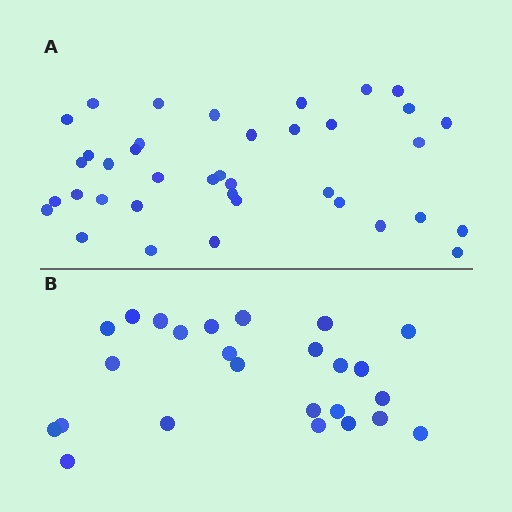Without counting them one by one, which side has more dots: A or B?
Region A (the top region) has more dots.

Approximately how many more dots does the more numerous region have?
Region A has approximately 15 more dots than region B.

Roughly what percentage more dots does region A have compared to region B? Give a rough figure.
About 50% more.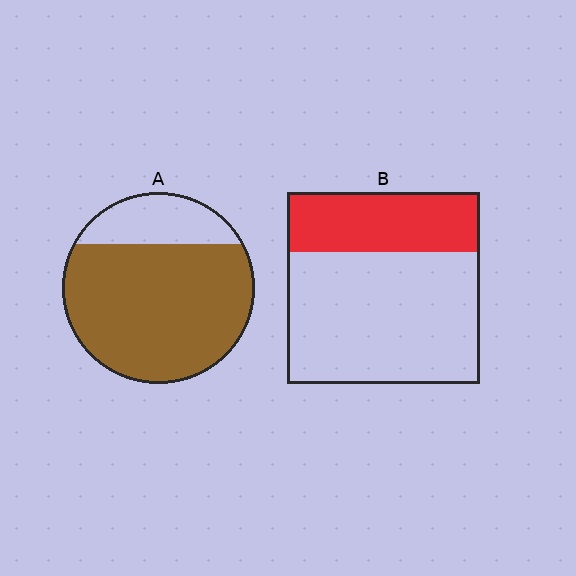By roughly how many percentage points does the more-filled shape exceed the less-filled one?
By roughly 45 percentage points (A over B).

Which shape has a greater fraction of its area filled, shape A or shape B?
Shape A.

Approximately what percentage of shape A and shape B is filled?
A is approximately 80% and B is approximately 30%.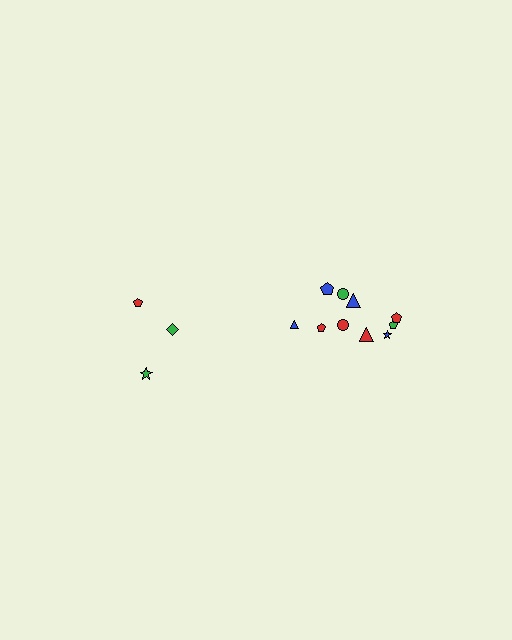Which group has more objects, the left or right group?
The right group.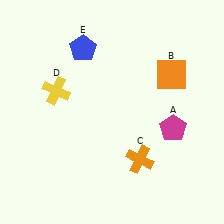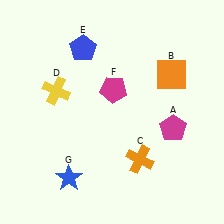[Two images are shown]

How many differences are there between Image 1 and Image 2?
There are 2 differences between the two images.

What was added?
A magenta pentagon (F), a blue star (G) were added in Image 2.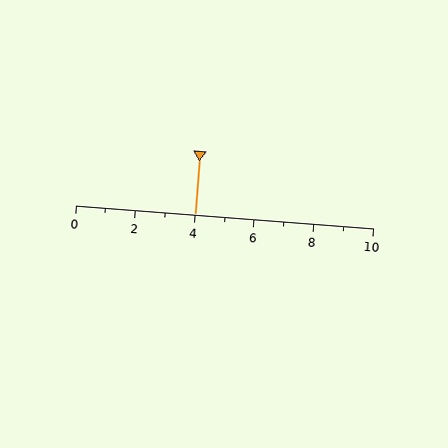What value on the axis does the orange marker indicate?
The marker indicates approximately 4.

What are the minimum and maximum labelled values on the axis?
The axis runs from 0 to 10.